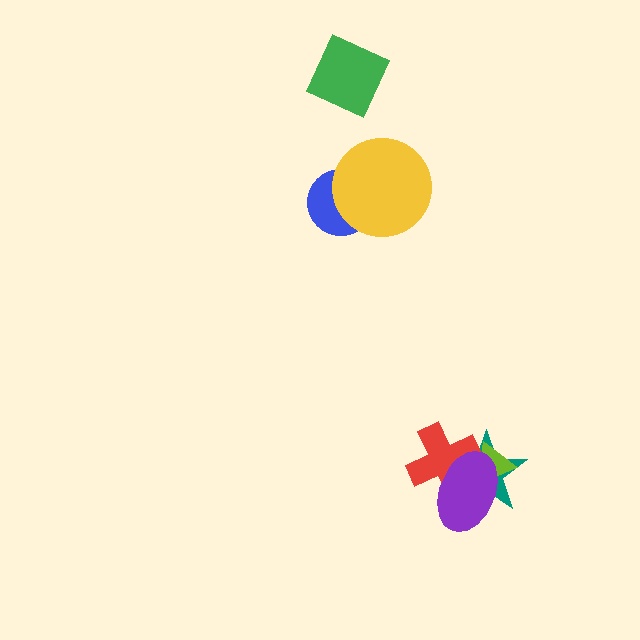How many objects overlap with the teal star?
3 objects overlap with the teal star.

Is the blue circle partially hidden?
Yes, it is partially covered by another shape.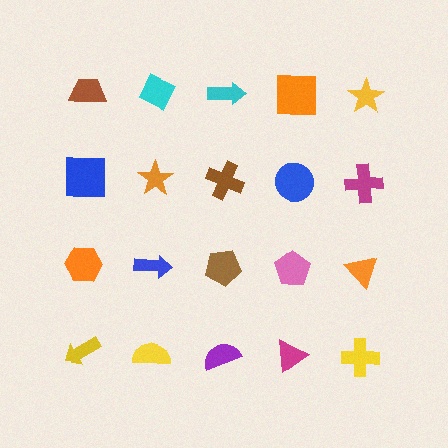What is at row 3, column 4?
A pink pentagon.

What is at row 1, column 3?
A cyan arrow.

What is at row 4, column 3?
A purple semicircle.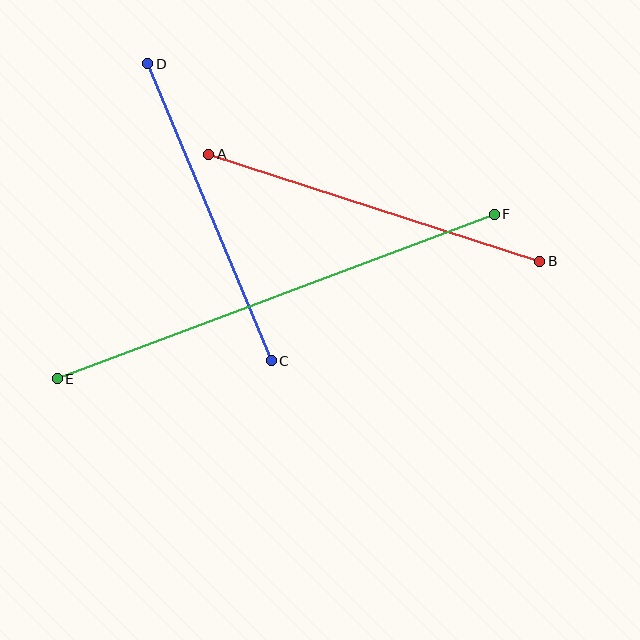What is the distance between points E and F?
The distance is approximately 467 pixels.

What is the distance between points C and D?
The distance is approximately 322 pixels.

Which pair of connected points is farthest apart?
Points E and F are farthest apart.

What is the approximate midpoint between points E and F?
The midpoint is at approximately (276, 296) pixels.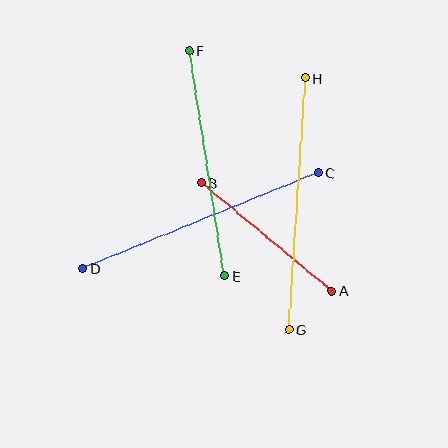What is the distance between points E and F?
The distance is approximately 228 pixels.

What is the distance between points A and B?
The distance is approximately 170 pixels.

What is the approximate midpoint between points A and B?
The midpoint is at approximately (267, 237) pixels.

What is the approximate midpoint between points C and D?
The midpoint is at approximately (201, 221) pixels.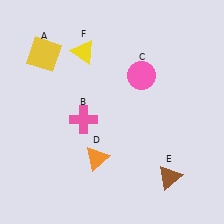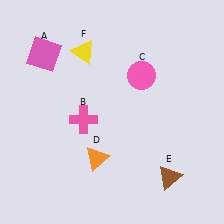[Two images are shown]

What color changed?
The square (A) changed from yellow in Image 1 to pink in Image 2.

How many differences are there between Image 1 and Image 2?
There is 1 difference between the two images.